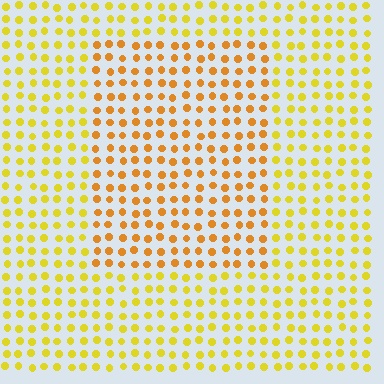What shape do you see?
I see a rectangle.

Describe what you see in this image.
The image is filled with small yellow elements in a uniform arrangement. A rectangle-shaped region is visible where the elements are tinted to a slightly different hue, forming a subtle color boundary.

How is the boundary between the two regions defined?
The boundary is defined purely by a slight shift in hue (about 25 degrees). Spacing, size, and orientation are identical on both sides.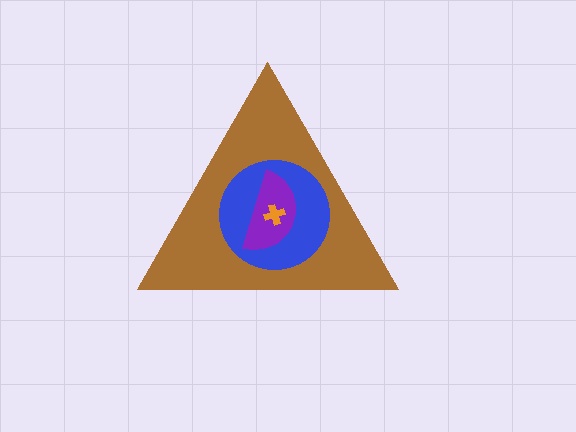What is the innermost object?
The orange cross.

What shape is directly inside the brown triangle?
The blue circle.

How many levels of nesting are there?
4.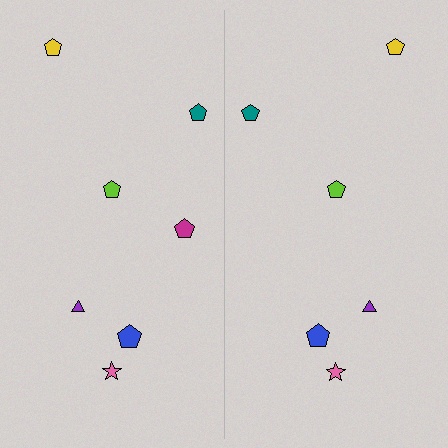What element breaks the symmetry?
A magenta pentagon is missing from the right side.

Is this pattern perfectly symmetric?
No, the pattern is not perfectly symmetric. A magenta pentagon is missing from the right side.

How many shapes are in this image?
There are 13 shapes in this image.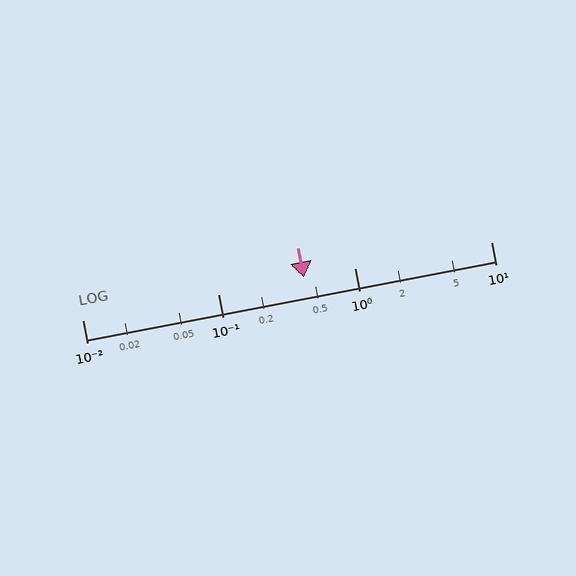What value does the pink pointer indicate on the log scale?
The pointer indicates approximately 0.42.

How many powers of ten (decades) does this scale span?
The scale spans 3 decades, from 0.01 to 10.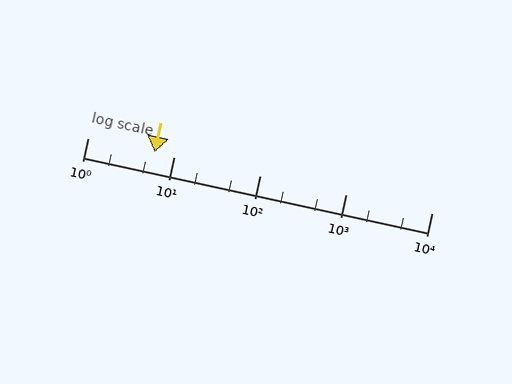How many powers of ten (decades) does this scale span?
The scale spans 4 decades, from 1 to 10000.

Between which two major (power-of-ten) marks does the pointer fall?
The pointer is between 1 and 10.